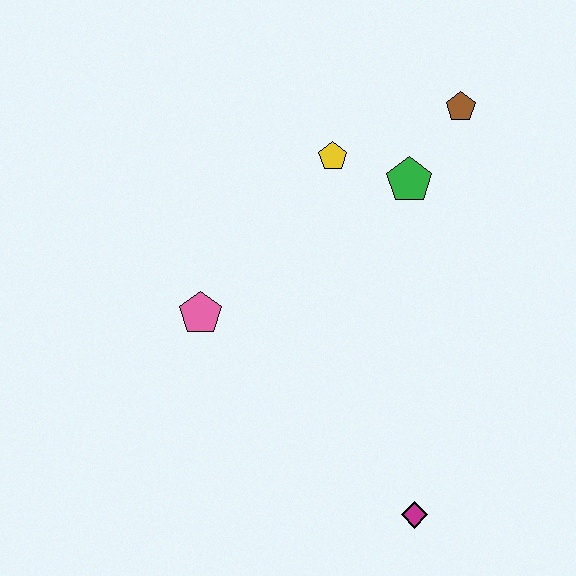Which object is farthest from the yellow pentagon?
The magenta diamond is farthest from the yellow pentagon.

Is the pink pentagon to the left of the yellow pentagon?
Yes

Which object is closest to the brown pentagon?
The green pentagon is closest to the brown pentagon.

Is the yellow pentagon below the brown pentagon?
Yes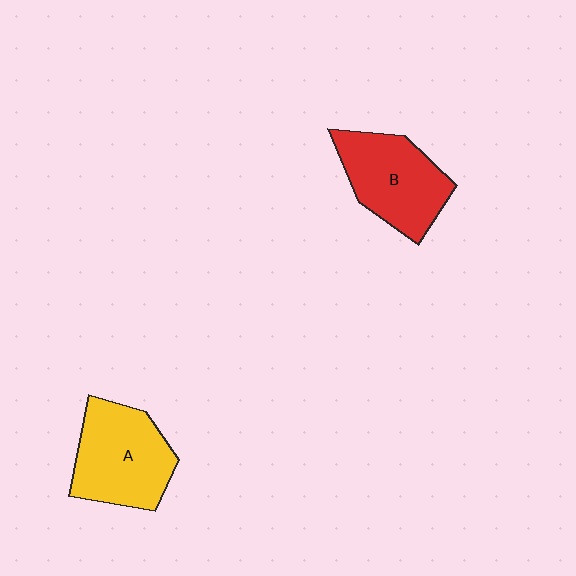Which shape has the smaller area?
Shape B (red).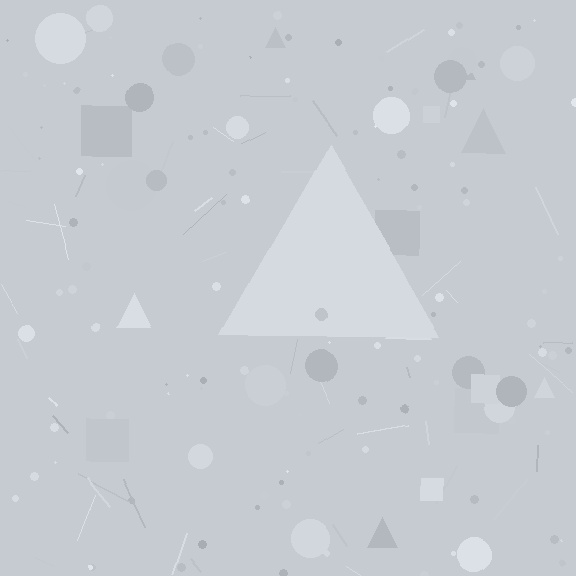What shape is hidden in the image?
A triangle is hidden in the image.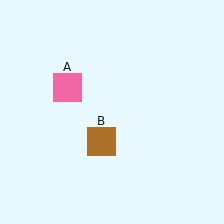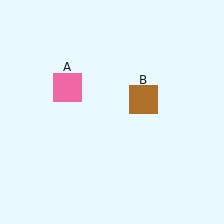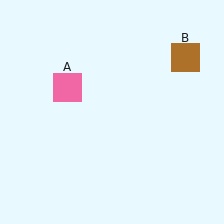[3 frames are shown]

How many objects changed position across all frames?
1 object changed position: brown square (object B).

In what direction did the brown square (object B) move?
The brown square (object B) moved up and to the right.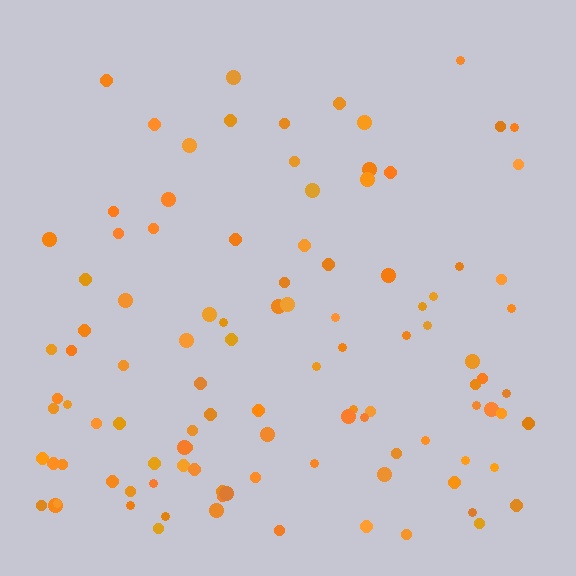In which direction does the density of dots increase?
From top to bottom, with the bottom side densest.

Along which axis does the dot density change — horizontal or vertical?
Vertical.